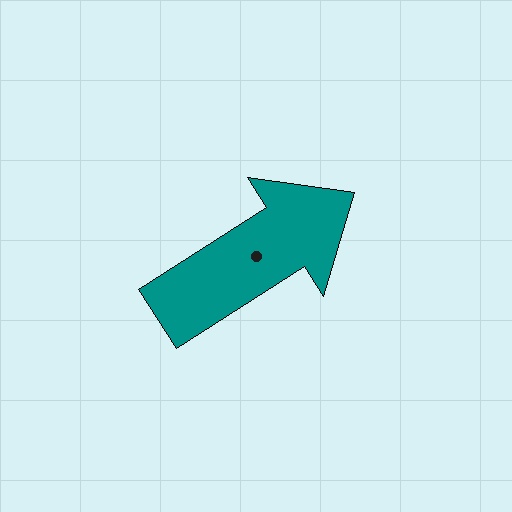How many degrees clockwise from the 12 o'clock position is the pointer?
Approximately 57 degrees.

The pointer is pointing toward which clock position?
Roughly 2 o'clock.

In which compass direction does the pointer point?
Northeast.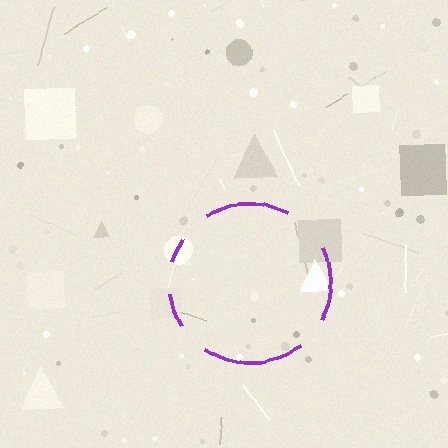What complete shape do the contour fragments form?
The contour fragments form a circle.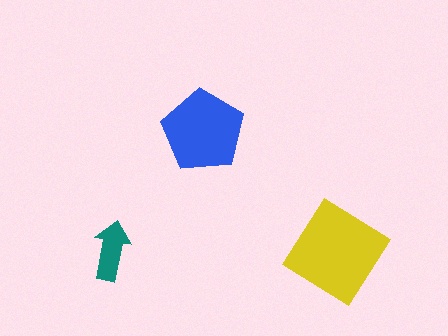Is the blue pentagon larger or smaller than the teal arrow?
Larger.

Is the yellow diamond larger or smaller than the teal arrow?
Larger.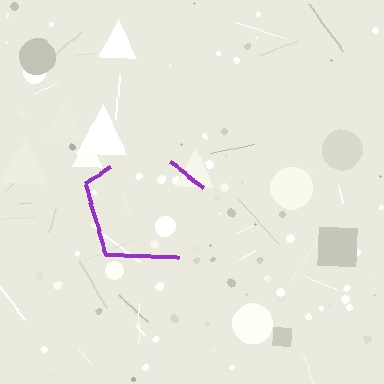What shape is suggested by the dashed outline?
The dashed outline suggests a pentagon.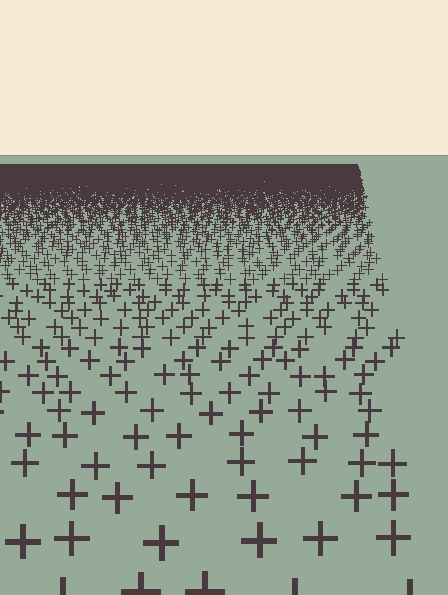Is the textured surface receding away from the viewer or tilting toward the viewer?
The surface is receding away from the viewer. Texture elements get smaller and denser toward the top.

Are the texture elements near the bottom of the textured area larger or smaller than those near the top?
Larger. Near the bottom, elements are closer to the viewer and appear at a bigger on-screen size.